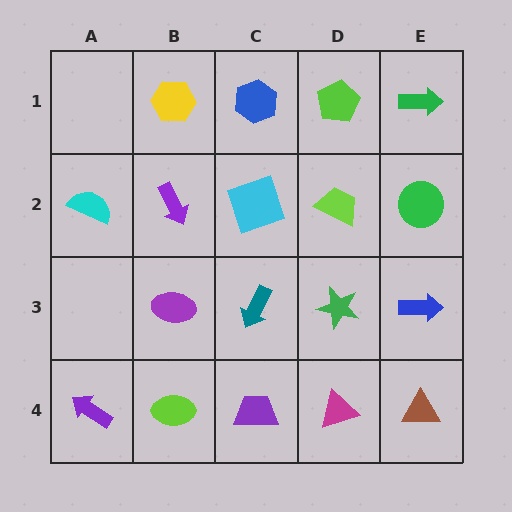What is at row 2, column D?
A lime trapezoid.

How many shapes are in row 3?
4 shapes.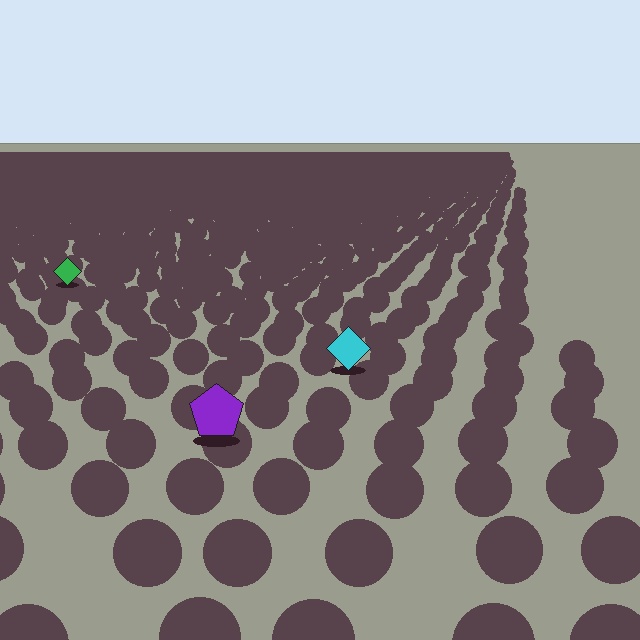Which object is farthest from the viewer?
The green diamond is farthest from the viewer. It appears smaller and the ground texture around it is denser.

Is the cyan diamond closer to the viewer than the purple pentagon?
No. The purple pentagon is closer — you can tell from the texture gradient: the ground texture is coarser near it.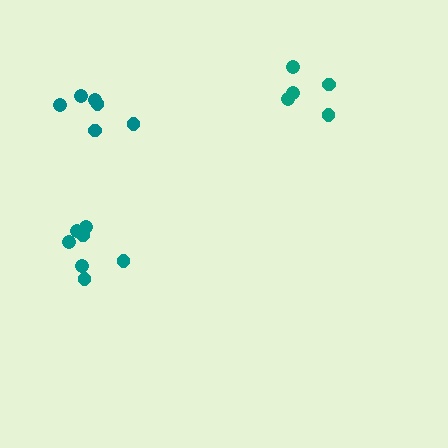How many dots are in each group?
Group 1: 5 dots, Group 2: 6 dots, Group 3: 7 dots (18 total).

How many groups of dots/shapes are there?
There are 3 groups.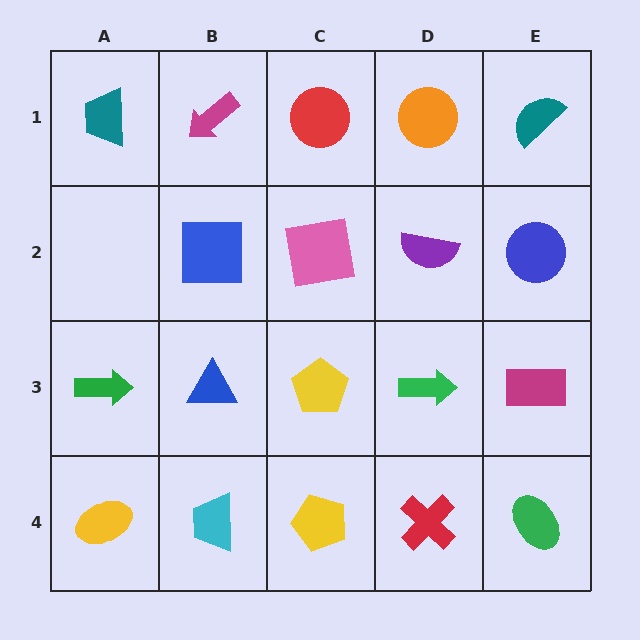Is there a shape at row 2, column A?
No, that cell is empty.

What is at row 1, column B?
A magenta arrow.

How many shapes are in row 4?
5 shapes.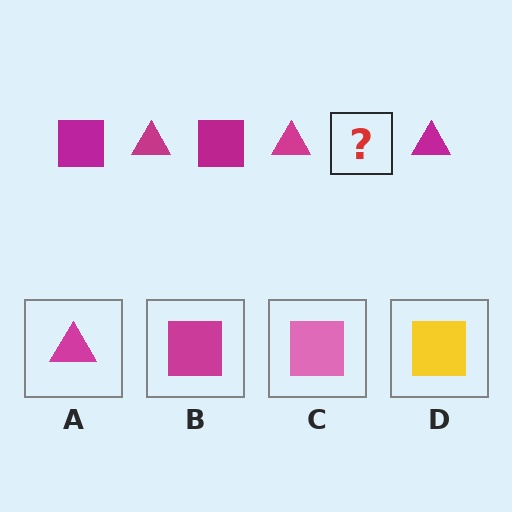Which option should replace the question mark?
Option B.